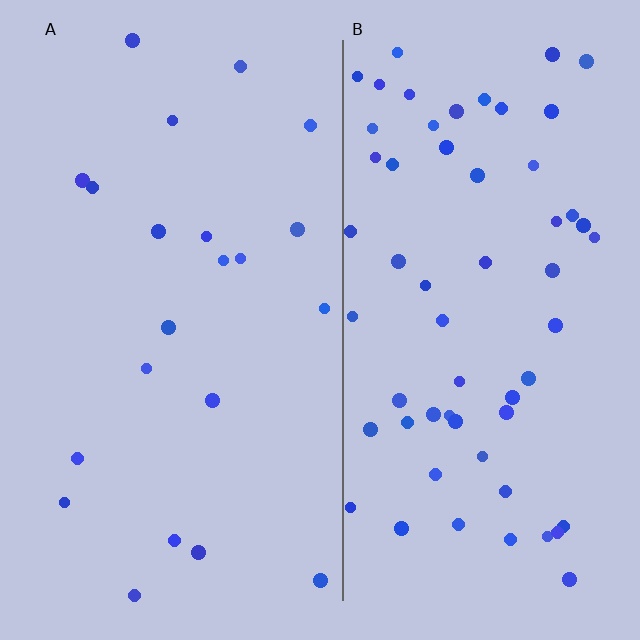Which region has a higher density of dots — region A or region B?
B (the right).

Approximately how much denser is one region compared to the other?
Approximately 2.8× — region B over region A.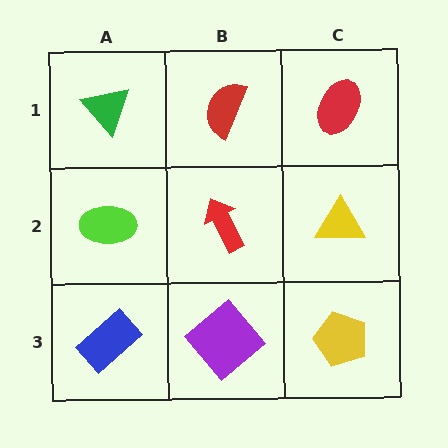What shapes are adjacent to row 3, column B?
A red arrow (row 2, column B), a blue rectangle (row 3, column A), a yellow pentagon (row 3, column C).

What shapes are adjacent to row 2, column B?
A red semicircle (row 1, column B), a purple diamond (row 3, column B), a lime ellipse (row 2, column A), a yellow triangle (row 2, column C).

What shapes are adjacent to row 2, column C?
A red ellipse (row 1, column C), a yellow pentagon (row 3, column C), a red arrow (row 2, column B).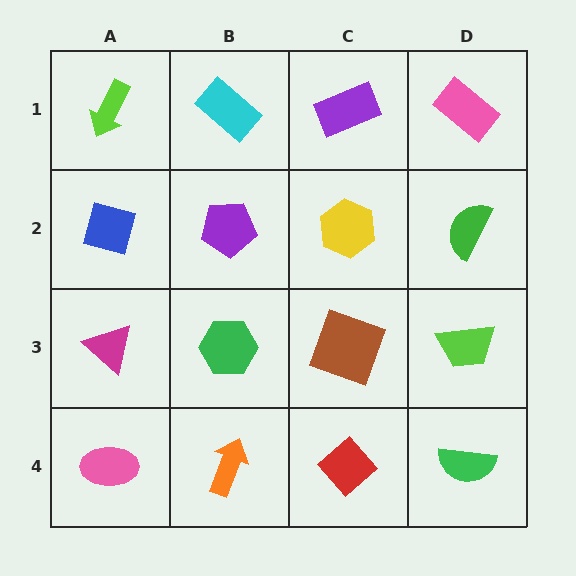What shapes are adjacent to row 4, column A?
A magenta triangle (row 3, column A), an orange arrow (row 4, column B).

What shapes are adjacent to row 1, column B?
A purple pentagon (row 2, column B), a lime arrow (row 1, column A), a purple rectangle (row 1, column C).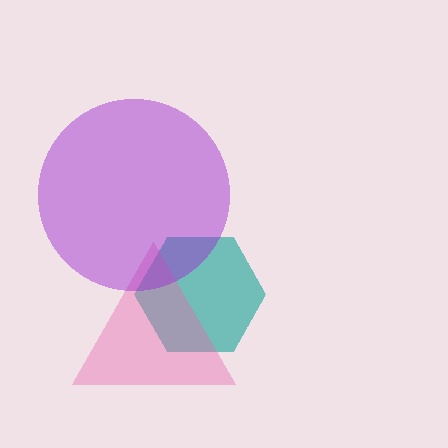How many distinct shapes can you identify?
There are 3 distinct shapes: a teal hexagon, a pink triangle, a purple circle.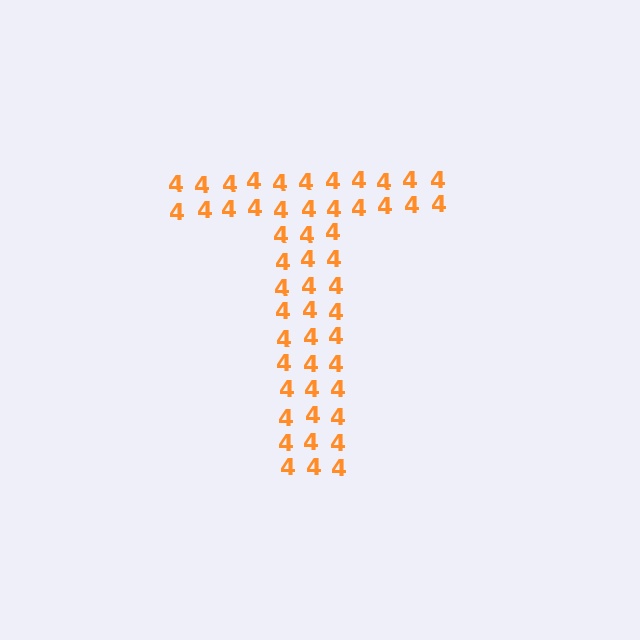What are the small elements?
The small elements are digit 4's.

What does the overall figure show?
The overall figure shows the letter T.